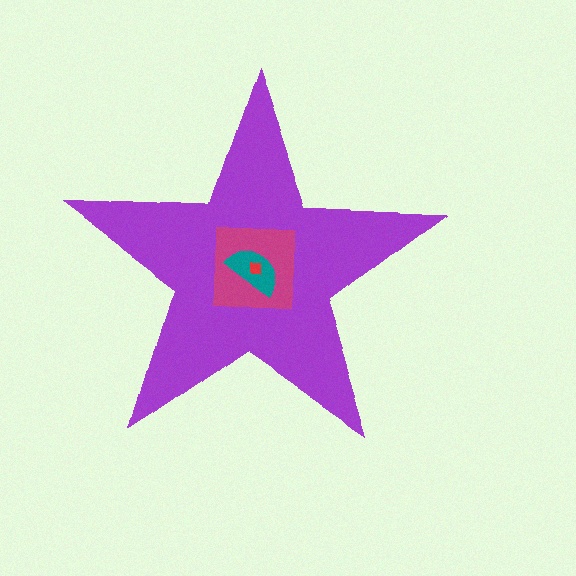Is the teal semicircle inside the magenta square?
Yes.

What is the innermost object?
The red square.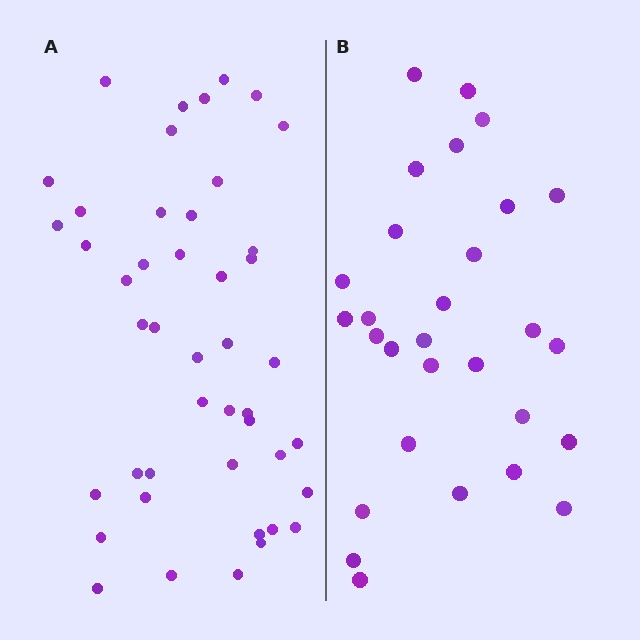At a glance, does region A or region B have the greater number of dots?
Region A (the left region) has more dots.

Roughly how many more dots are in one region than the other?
Region A has approximately 15 more dots than region B.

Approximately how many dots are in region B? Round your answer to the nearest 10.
About 30 dots. (The exact count is 29, which rounds to 30.)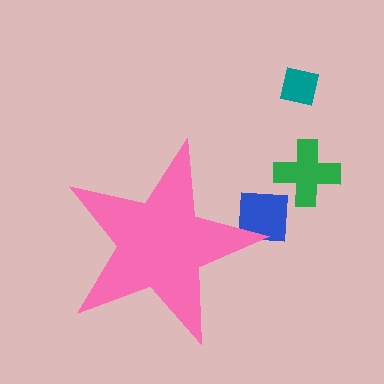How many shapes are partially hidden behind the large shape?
1 shape is partially hidden.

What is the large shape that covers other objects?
A pink star.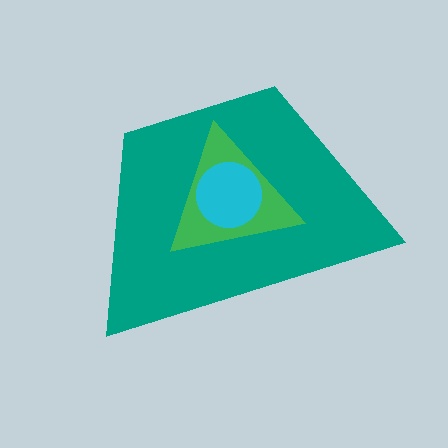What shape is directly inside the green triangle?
The cyan circle.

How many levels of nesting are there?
3.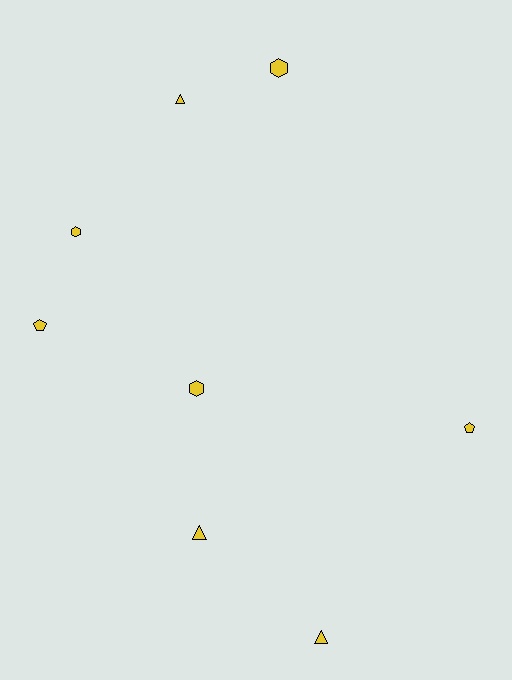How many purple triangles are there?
There are no purple triangles.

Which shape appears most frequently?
Triangle, with 3 objects.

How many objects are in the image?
There are 8 objects.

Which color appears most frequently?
Yellow, with 8 objects.